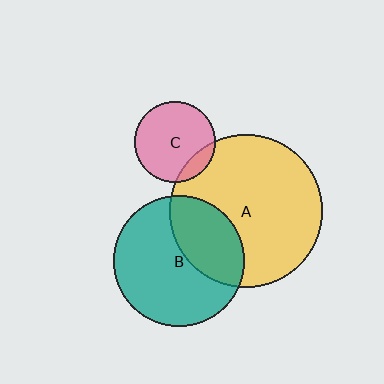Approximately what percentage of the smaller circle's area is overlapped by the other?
Approximately 15%.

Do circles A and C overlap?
Yes.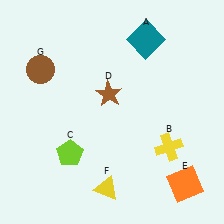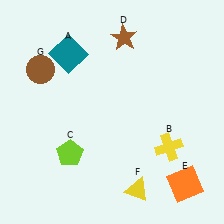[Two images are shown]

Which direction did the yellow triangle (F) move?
The yellow triangle (F) moved right.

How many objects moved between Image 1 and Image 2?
3 objects moved between the two images.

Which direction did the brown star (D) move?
The brown star (D) moved up.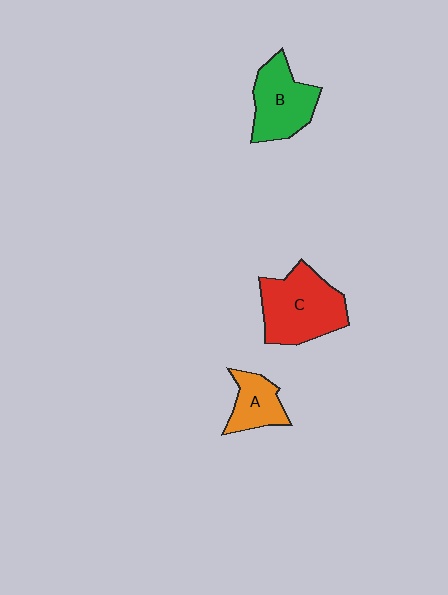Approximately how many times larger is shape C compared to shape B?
Approximately 1.3 times.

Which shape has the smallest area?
Shape A (orange).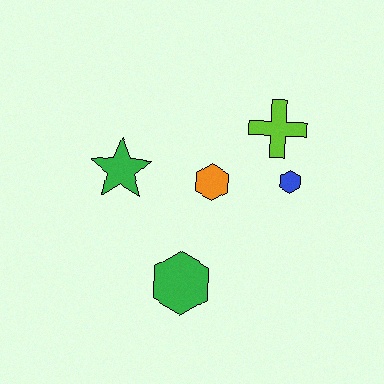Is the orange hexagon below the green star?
Yes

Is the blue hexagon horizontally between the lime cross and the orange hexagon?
No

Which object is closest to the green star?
The orange hexagon is closest to the green star.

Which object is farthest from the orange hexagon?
The green hexagon is farthest from the orange hexagon.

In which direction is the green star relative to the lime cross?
The green star is to the left of the lime cross.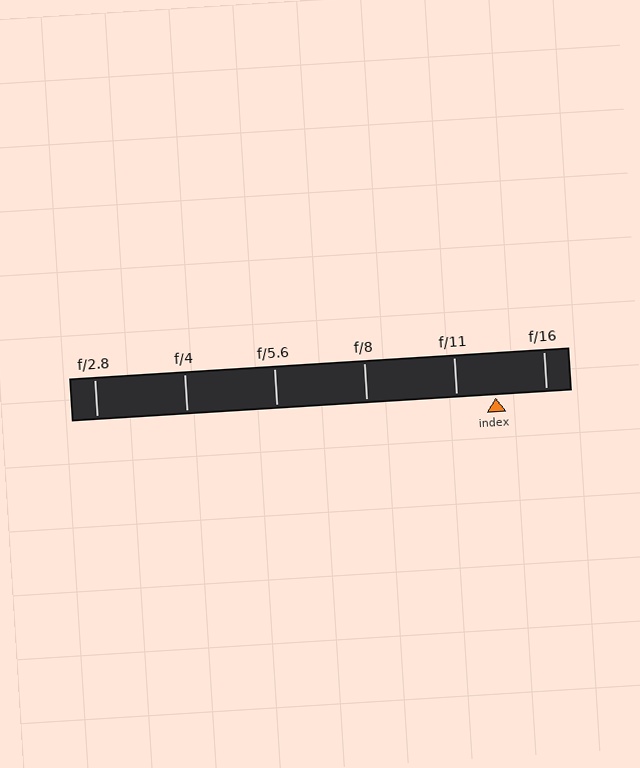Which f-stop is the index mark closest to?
The index mark is closest to f/11.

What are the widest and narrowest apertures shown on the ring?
The widest aperture shown is f/2.8 and the narrowest is f/16.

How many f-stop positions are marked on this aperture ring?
There are 6 f-stop positions marked.